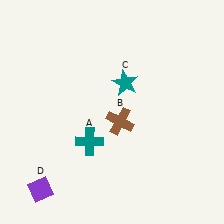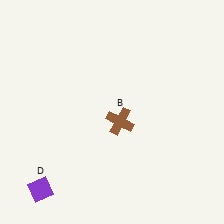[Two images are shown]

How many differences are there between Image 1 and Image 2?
There are 2 differences between the two images.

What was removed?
The teal star (C), the teal cross (A) were removed in Image 2.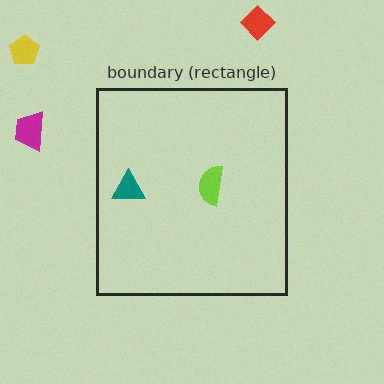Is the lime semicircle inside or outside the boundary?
Inside.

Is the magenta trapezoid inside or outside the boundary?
Outside.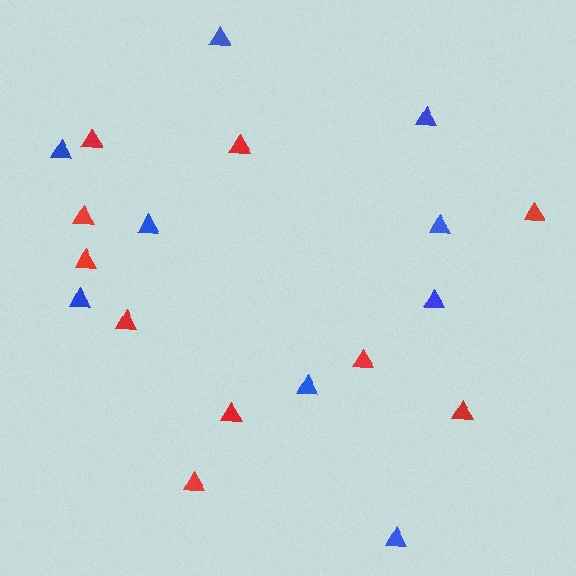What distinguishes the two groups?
There are 2 groups: one group of blue triangles (9) and one group of red triangles (10).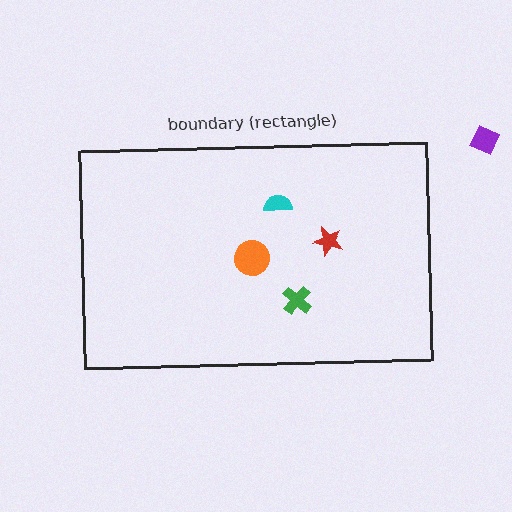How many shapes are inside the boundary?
4 inside, 1 outside.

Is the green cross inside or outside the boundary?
Inside.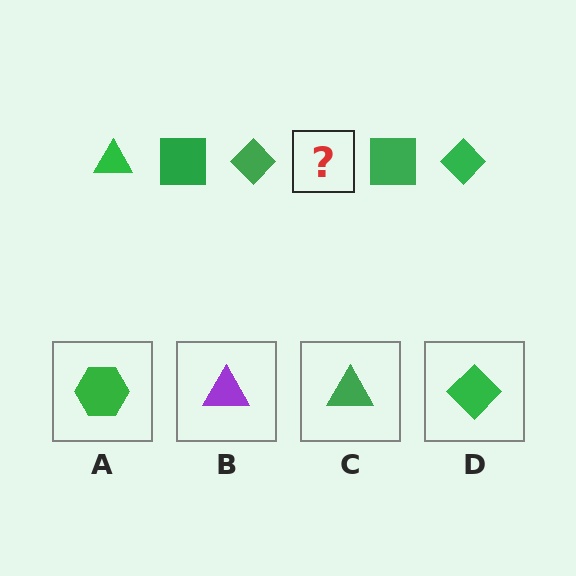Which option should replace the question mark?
Option C.